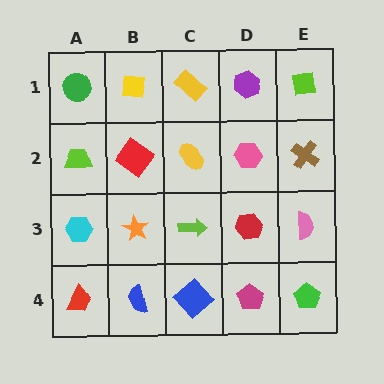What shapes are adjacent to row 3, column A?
A lime trapezoid (row 2, column A), a red trapezoid (row 4, column A), an orange star (row 3, column B).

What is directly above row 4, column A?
A cyan hexagon.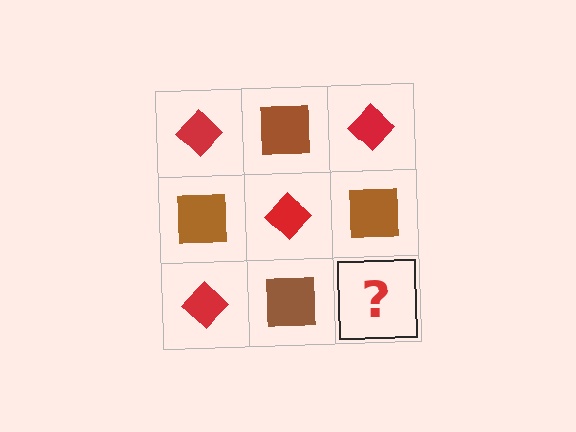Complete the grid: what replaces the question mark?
The question mark should be replaced with a red diamond.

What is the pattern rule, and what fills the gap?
The rule is that it alternates red diamond and brown square in a checkerboard pattern. The gap should be filled with a red diamond.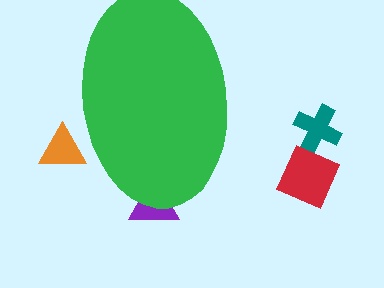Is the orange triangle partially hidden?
Yes, the orange triangle is partially hidden behind the green ellipse.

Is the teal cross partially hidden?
No, the teal cross is fully visible.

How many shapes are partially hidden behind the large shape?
2 shapes are partially hidden.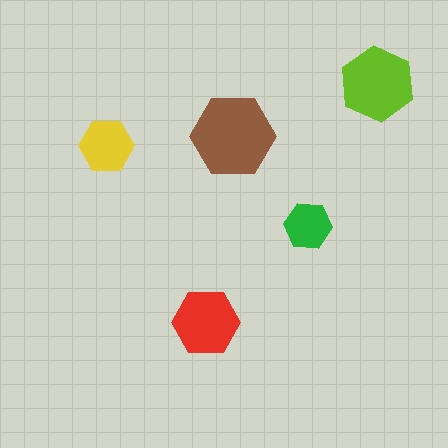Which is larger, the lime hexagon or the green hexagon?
The lime one.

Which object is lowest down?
The red hexagon is bottommost.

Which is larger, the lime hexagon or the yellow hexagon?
The lime one.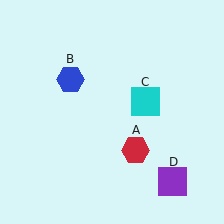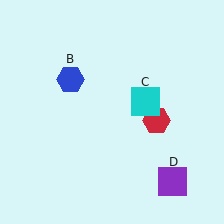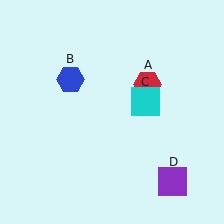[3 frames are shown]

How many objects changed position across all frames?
1 object changed position: red hexagon (object A).